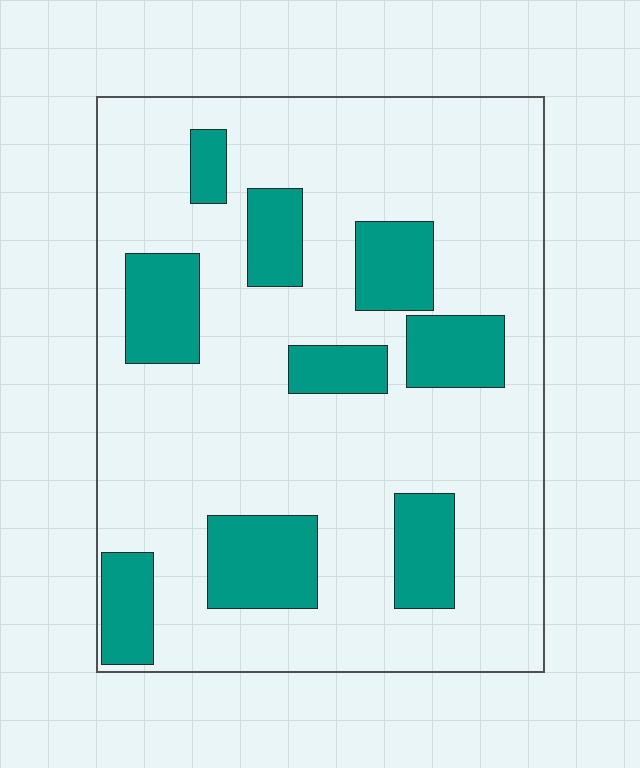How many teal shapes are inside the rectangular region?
9.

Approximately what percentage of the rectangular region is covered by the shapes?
Approximately 25%.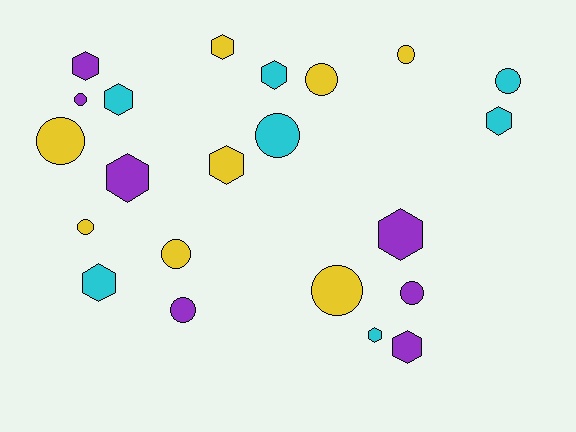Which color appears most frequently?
Yellow, with 8 objects.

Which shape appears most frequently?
Hexagon, with 11 objects.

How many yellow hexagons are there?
There are 2 yellow hexagons.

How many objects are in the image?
There are 22 objects.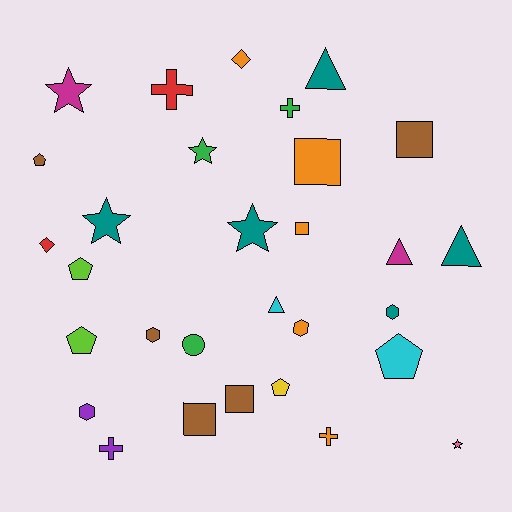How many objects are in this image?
There are 30 objects.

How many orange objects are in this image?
There are 5 orange objects.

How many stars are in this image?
There are 5 stars.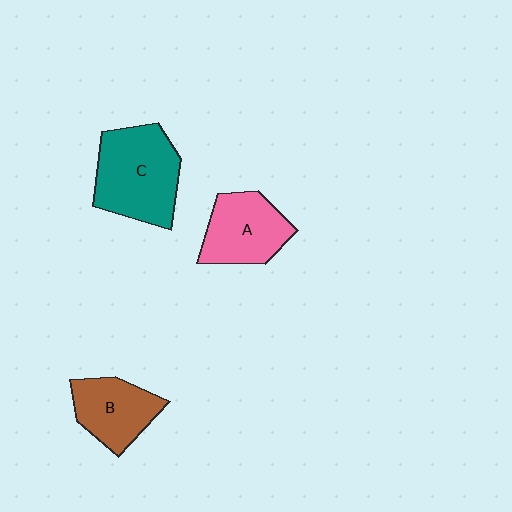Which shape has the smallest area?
Shape B (brown).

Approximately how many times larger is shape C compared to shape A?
Approximately 1.4 times.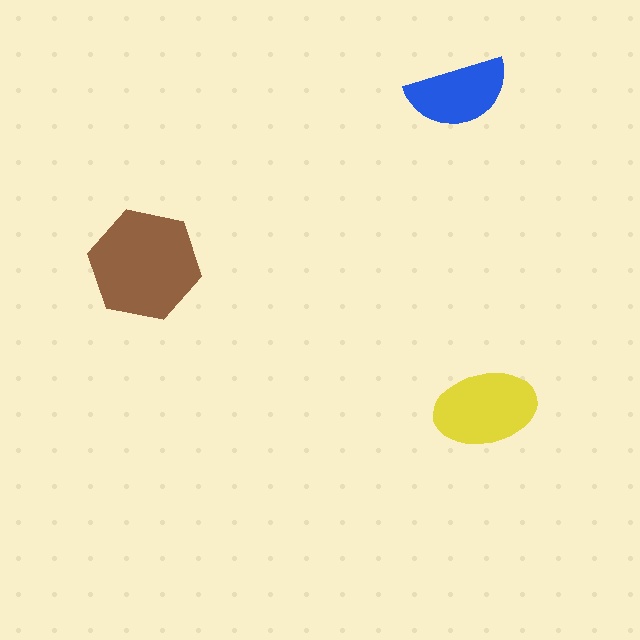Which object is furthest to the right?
The yellow ellipse is rightmost.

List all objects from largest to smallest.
The brown hexagon, the yellow ellipse, the blue semicircle.